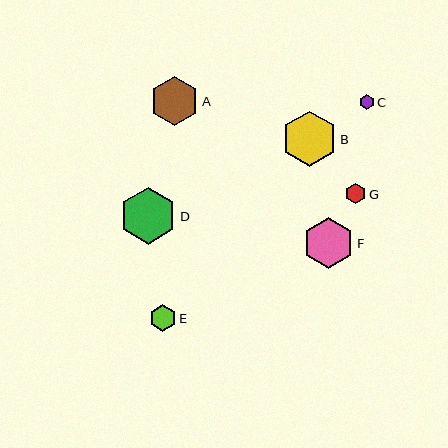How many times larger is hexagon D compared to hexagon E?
Hexagon D is approximately 2.2 times the size of hexagon E.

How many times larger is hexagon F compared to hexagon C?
Hexagon F is approximately 3.4 times the size of hexagon C.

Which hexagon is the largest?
Hexagon D is the largest with a size of approximately 57 pixels.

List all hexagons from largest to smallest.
From largest to smallest: D, B, F, A, E, G, C.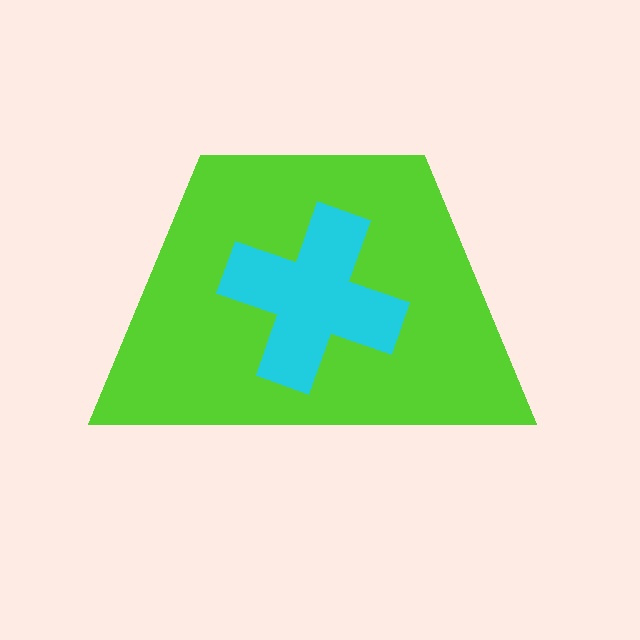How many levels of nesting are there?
2.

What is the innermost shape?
The cyan cross.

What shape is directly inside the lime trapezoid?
The cyan cross.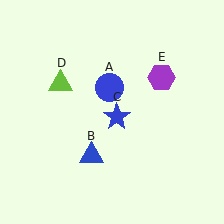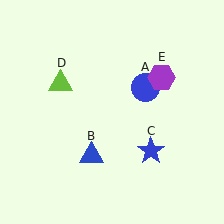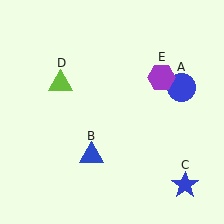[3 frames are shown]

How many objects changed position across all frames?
2 objects changed position: blue circle (object A), blue star (object C).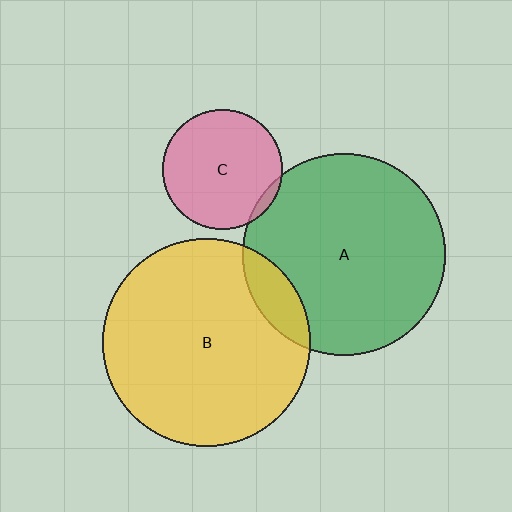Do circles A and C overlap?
Yes.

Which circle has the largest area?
Circle B (yellow).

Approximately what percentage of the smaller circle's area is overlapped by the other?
Approximately 5%.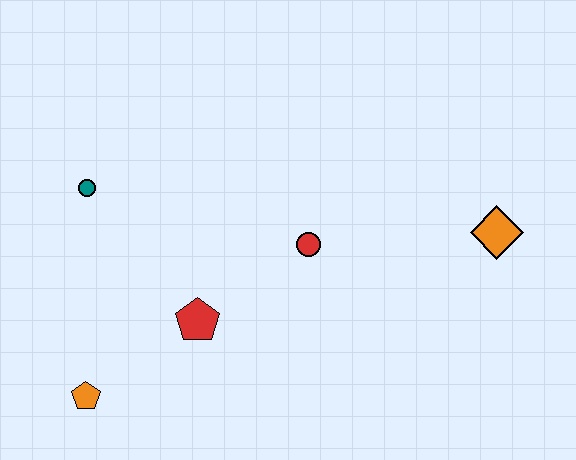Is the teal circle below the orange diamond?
No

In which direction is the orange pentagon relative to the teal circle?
The orange pentagon is below the teal circle.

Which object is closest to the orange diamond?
The red circle is closest to the orange diamond.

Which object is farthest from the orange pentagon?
The orange diamond is farthest from the orange pentagon.